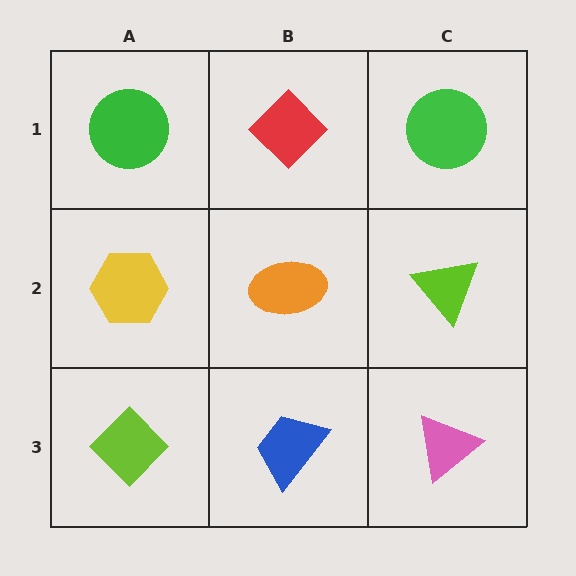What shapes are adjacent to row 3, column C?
A lime triangle (row 2, column C), a blue trapezoid (row 3, column B).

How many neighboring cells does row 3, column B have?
3.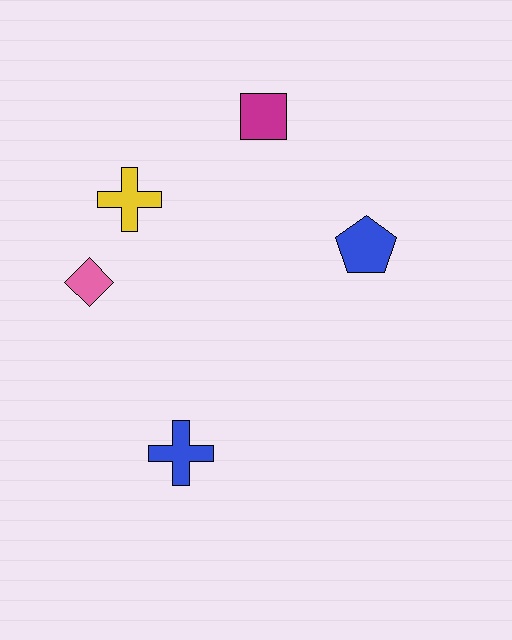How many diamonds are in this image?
There is 1 diamond.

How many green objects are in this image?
There are no green objects.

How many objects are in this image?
There are 5 objects.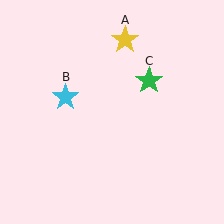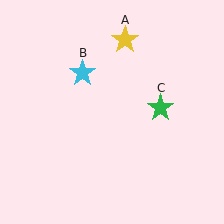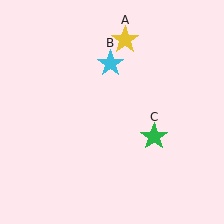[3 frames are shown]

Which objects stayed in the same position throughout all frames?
Yellow star (object A) remained stationary.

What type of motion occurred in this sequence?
The cyan star (object B), green star (object C) rotated clockwise around the center of the scene.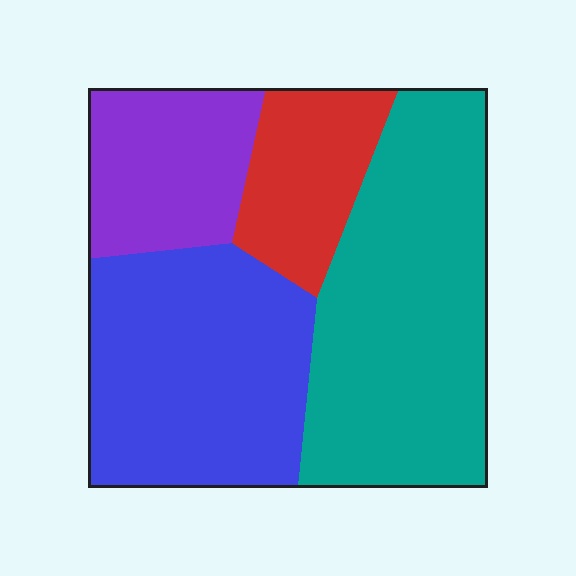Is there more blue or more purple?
Blue.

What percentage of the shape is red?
Red covers around 15% of the shape.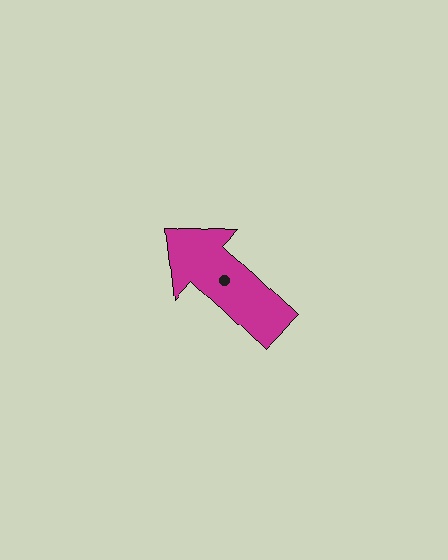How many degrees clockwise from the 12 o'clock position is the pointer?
Approximately 313 degrees.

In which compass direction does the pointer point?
Northwest.